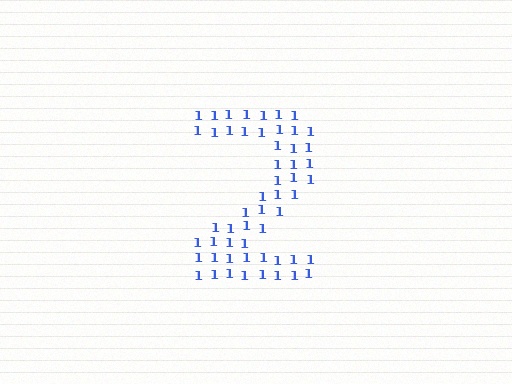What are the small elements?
The small elements are digit 1's.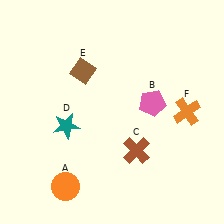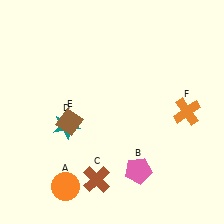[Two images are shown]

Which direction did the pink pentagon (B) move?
The pink pentagon (B) moved down.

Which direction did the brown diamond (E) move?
The brown diamond (E) moved down.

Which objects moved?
The objects that moved are: the pink pentagon (B), the brown cross (C), the brown diamond (E).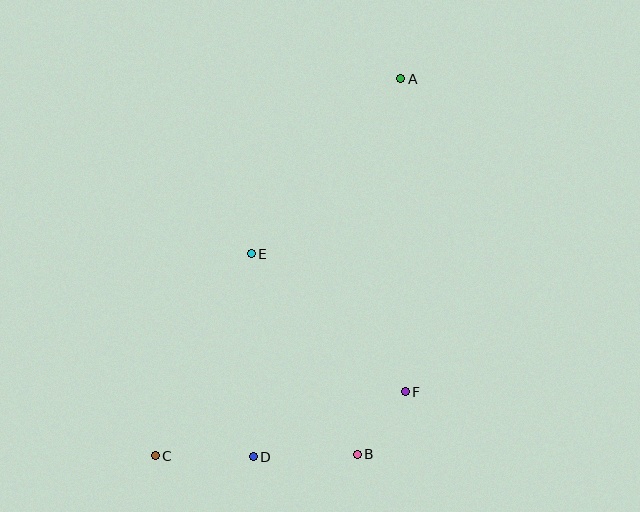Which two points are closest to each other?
Points B and F are closest to each other.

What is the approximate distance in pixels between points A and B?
The distance between A and B is approximately 378 pixels.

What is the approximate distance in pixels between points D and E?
The distance between D and E is approximately 203 pixels.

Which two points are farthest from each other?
Points A and C are farthest from each other.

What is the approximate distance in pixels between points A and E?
The distance between A and E is approximately 230 pixels.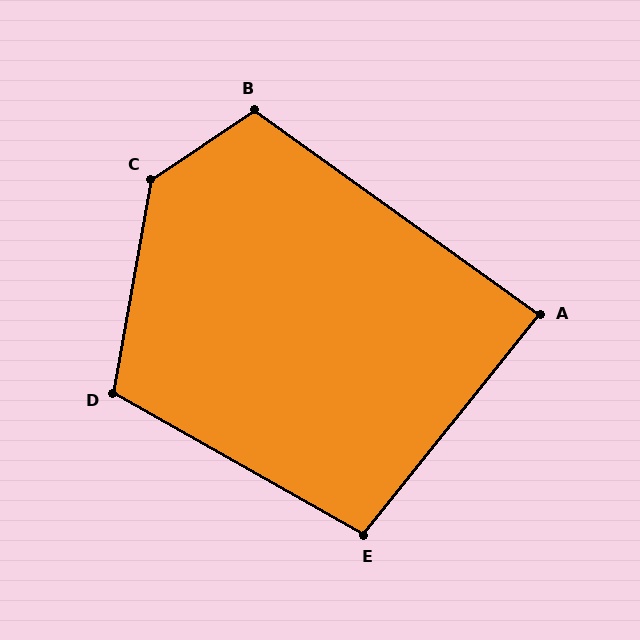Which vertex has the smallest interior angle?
A, at approximately 87 degrees.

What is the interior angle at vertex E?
Approximately 99 degrees (obtuse).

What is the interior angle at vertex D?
Approximately 109 degrees (obtuse).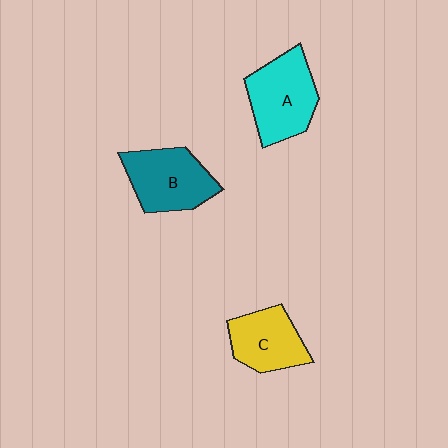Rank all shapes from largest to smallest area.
From largest to smallest: A (cyan), B (teal), C (yellow).